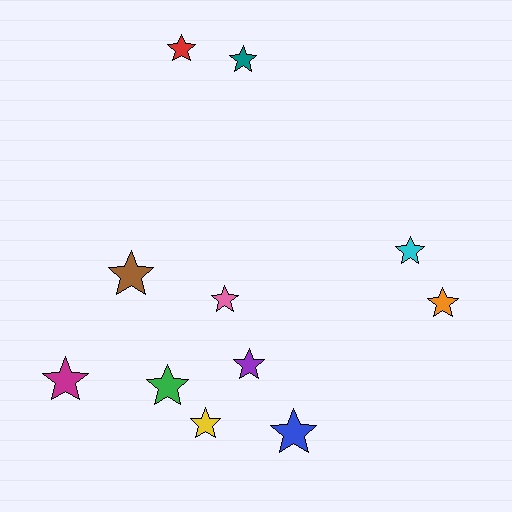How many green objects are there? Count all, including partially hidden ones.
There is 1 green object.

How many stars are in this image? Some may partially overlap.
There are 11 stars.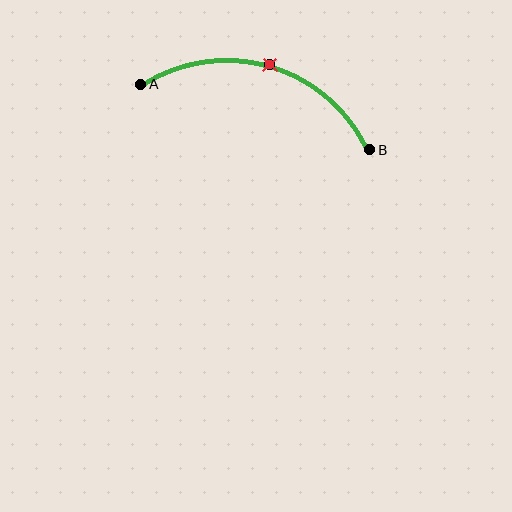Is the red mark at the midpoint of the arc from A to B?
Yes. The red mark lies on the arc at equal arc-length from both A and B — it is the arc midpoint.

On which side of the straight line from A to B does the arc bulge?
The arc bulges above the straight line connecting A and B.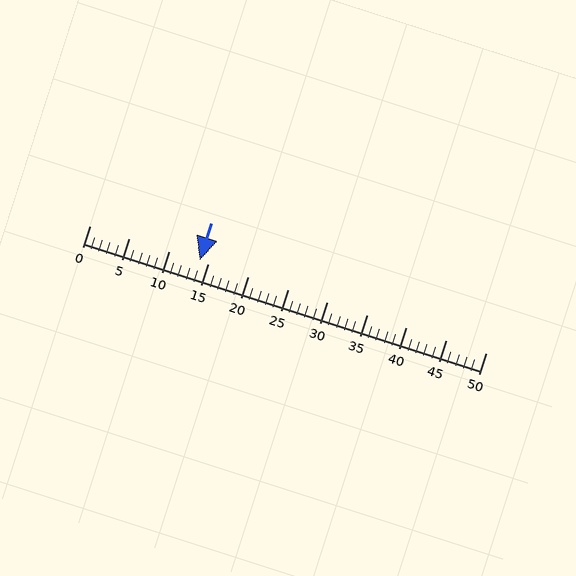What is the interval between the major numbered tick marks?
The major tick marks are spaced 5 units apart.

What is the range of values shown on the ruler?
The ruler shows values from 0 to 50.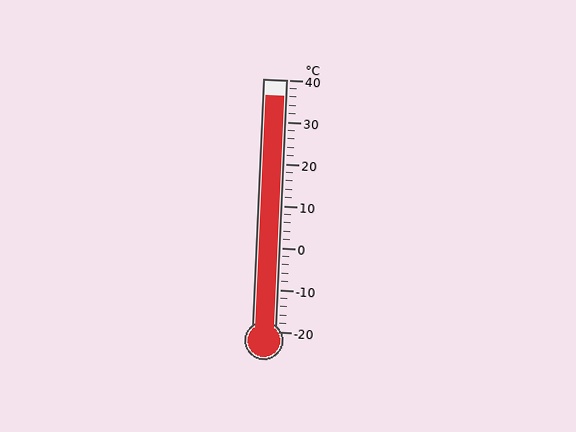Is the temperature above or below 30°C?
The temperature is above 30°C.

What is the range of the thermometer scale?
The thermometer scale ranges from -20°C to 40°C.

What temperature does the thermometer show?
The thermometer shows approximately 36°C.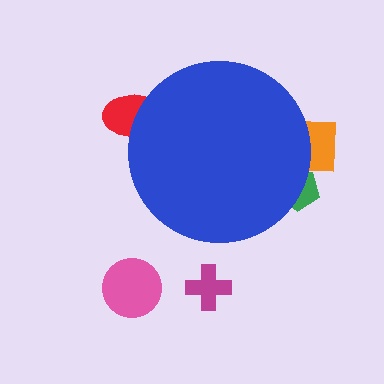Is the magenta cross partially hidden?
No, the magenta cross is fully visible.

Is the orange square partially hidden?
Yes, the orange square is partially hidden behind the blue circle.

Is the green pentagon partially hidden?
Yes, the green pentagon is partially hidden behind the blue circle.